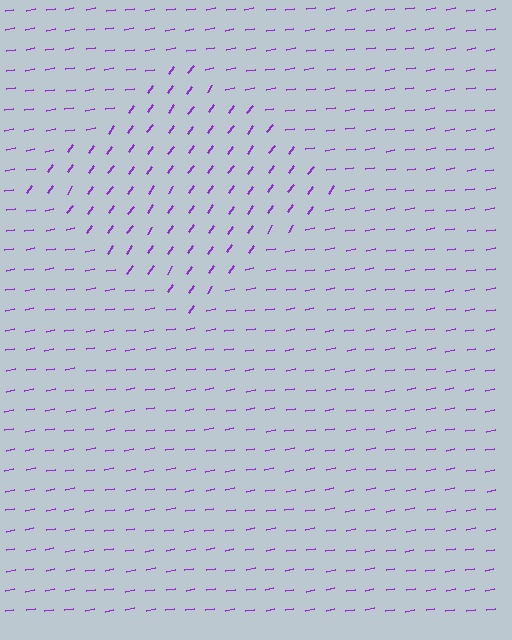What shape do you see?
I see a diamond.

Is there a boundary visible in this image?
Yes, there is a texture boundary formed by a change in line orientation.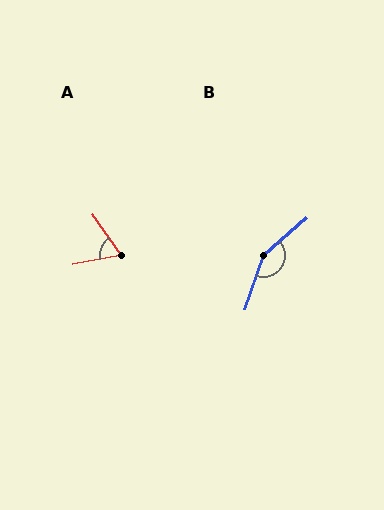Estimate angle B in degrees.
Approximately 149 degrees.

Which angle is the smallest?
A, at approximately 65 degrees.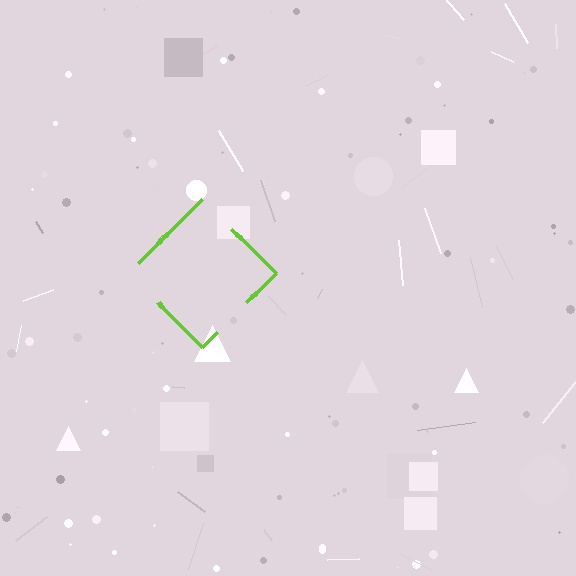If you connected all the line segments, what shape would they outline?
They would outline a diamond.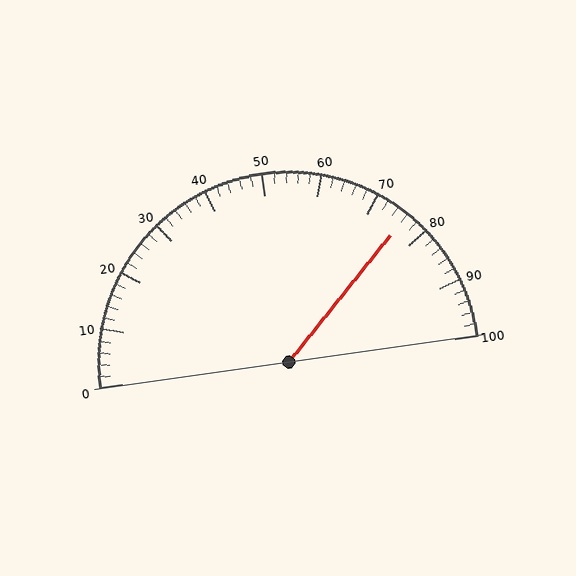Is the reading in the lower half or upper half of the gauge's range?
The reading is in the upper half of the range (0 to 100).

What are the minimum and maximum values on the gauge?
The gauge ranges from 0 to 100.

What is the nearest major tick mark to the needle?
The nearest major tick mark is 80.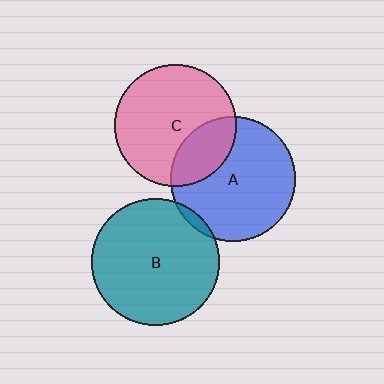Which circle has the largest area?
Circle B (teal).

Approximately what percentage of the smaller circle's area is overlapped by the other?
Approximately 5%.